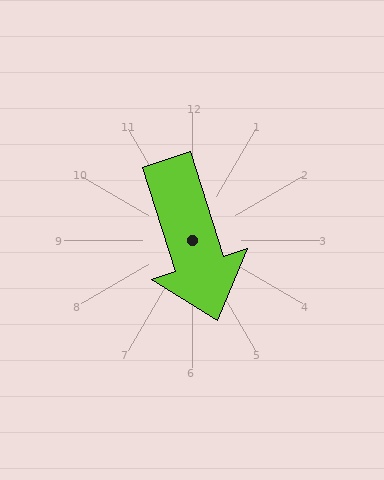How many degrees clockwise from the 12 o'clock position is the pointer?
Approximately 162 degrees.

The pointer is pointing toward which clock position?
Roughly 5 o'clock.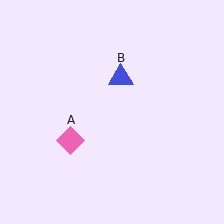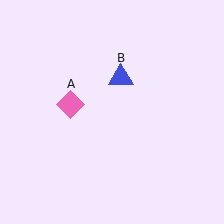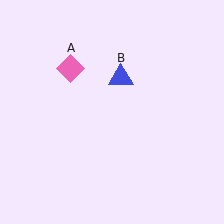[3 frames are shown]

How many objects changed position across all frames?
1 object changed position: pink diamond (object A).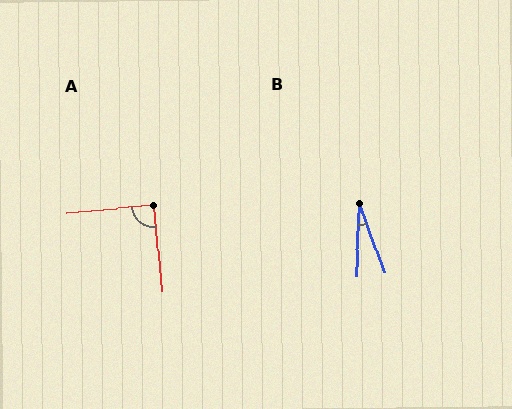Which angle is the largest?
A, at approximately 90 degrees.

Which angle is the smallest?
B, at approximately 22 degrees.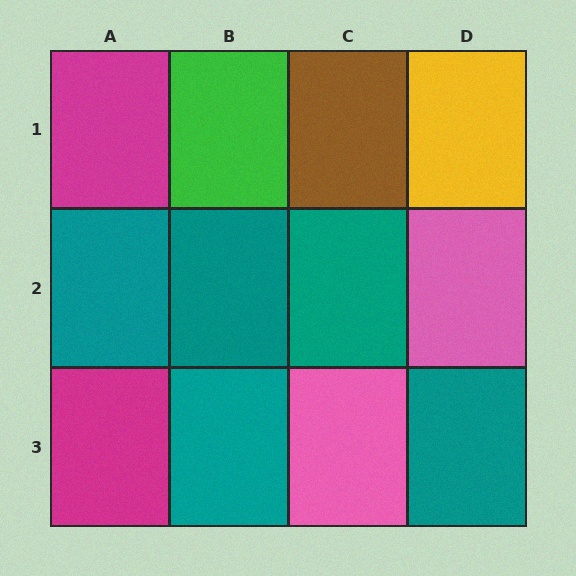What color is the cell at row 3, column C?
Pink.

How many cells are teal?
5 cells are teal.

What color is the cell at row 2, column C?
Teal.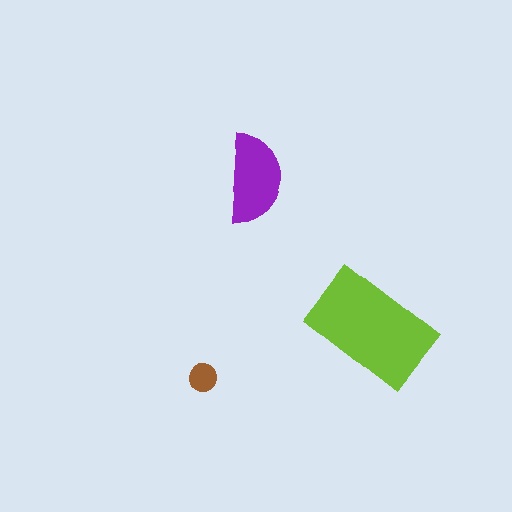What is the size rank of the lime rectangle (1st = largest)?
1st.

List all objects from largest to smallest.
The lime rectangle, the purple semicircle, the brown circle.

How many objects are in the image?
There are 3 objects in the image.